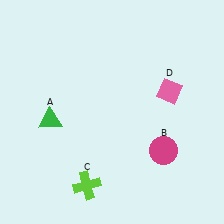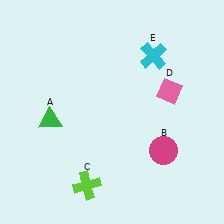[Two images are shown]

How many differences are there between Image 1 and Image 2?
There is 1 difference between the two images.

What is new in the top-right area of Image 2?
A cyan cross (E) was added in the top-right area of Image 2.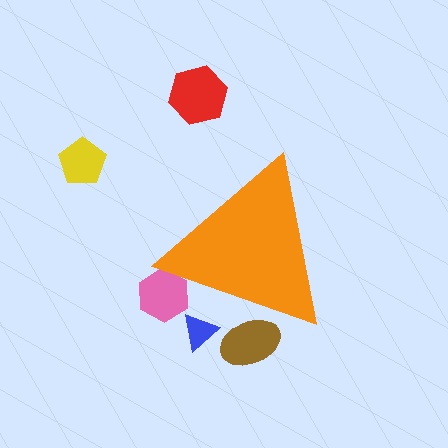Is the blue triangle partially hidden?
Yes, the blue triangle is partially hidden behind the orange triangle.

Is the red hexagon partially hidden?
No, the red hexagon is fully visible.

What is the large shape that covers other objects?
An orange triangle.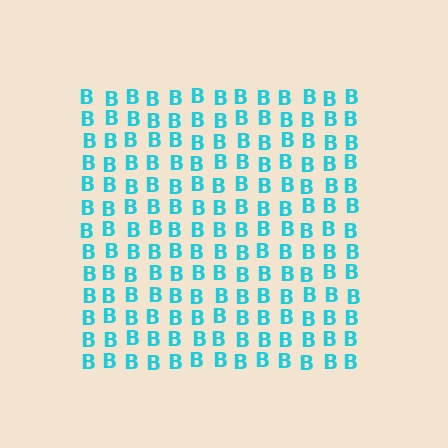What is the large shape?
The large shape is a square.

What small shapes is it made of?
It is made of small letter B's.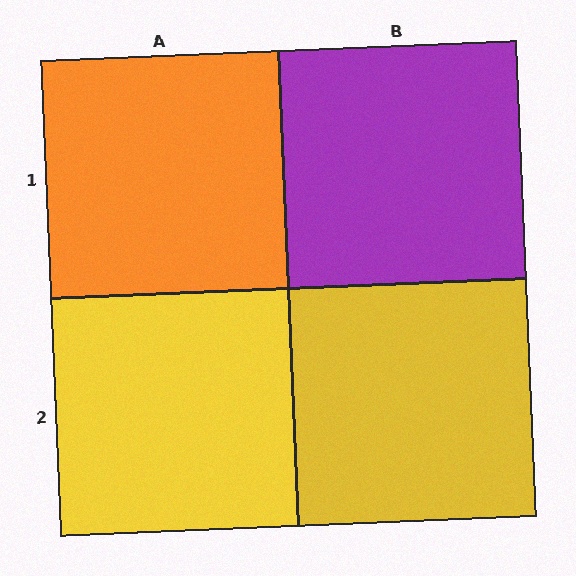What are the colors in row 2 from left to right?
Yellow, yellow.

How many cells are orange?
1 cell is orange.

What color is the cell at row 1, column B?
Purple.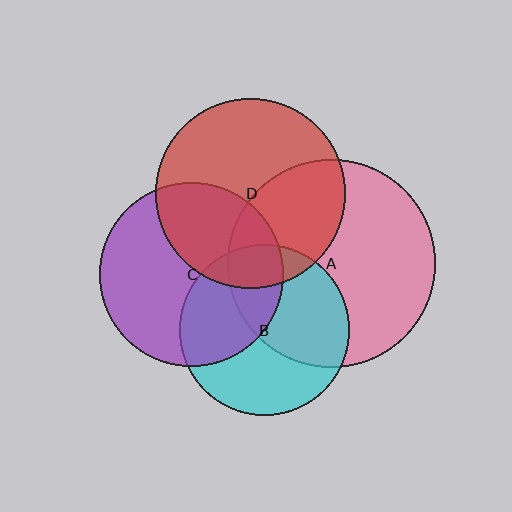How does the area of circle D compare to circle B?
Approximately 1.2 times.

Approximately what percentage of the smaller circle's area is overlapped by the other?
Approximately 15%.